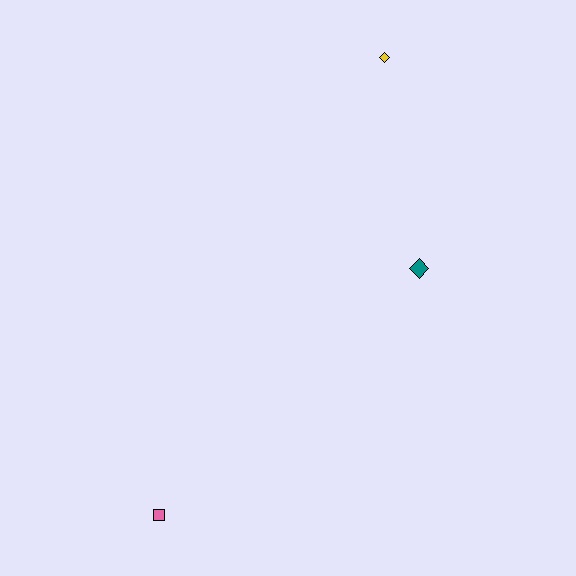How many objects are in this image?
There are 3 objects.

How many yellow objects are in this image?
There is 1 yellow object.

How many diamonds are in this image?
There are 2 diamonds.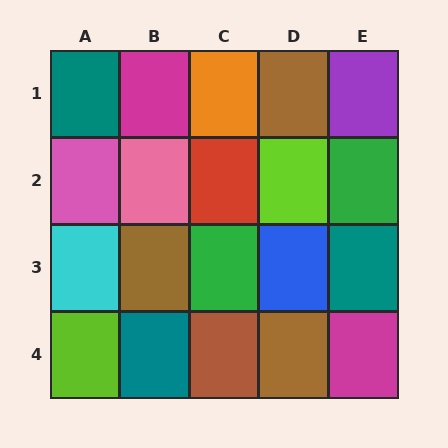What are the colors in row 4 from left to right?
Lime, teal, brown, brown, magenta.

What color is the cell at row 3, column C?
Green.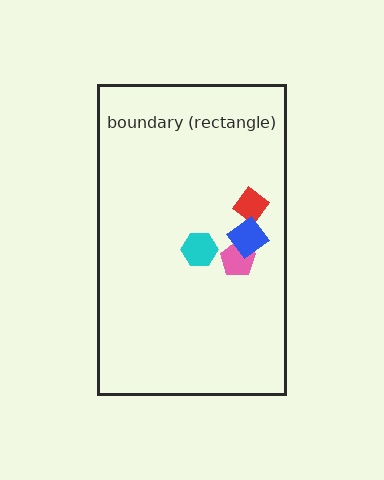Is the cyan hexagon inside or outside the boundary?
Inside.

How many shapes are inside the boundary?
4 inside, 0 outside.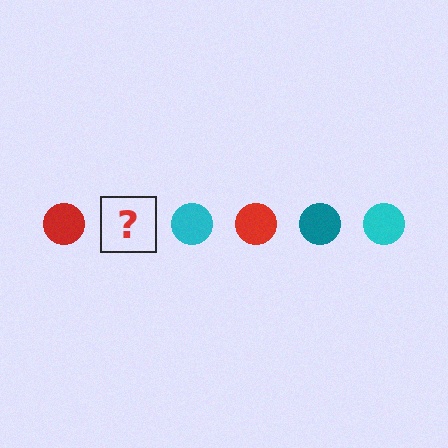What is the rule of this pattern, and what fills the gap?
The rule is that the pattern cycles through red, teal, cyan circles. The gap should be filled with a teal circle.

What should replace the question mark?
The question mark should be replaced with a teal circle.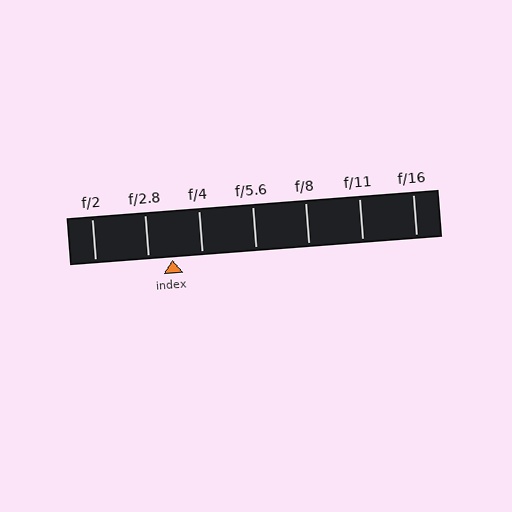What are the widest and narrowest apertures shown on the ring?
The widest aperture shown is f/2 and the narrowest is f/16.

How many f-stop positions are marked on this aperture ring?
There are 7 f-stop positions marked.